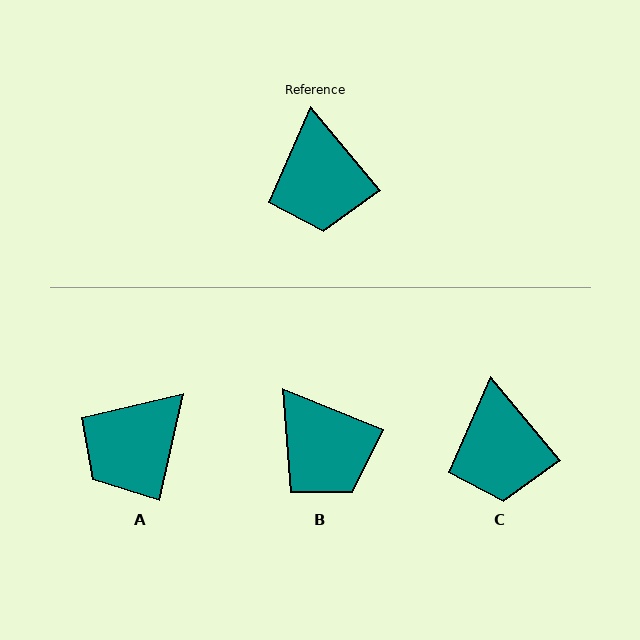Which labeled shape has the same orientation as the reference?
C.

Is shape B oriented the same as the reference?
No, it is off by about 28 degrees.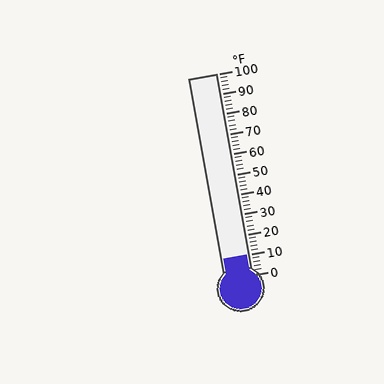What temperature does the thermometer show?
The thermometer shows approximately 10°F.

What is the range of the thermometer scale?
The thermometer scale ranges from 0°F to 100°F.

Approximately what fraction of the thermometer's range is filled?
The thermometer is filled to approximately 10% of its range.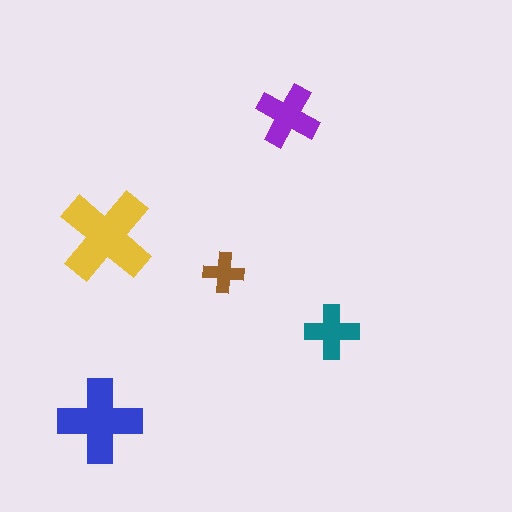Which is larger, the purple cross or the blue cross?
The blue one.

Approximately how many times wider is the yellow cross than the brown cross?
About 2.5 times wider.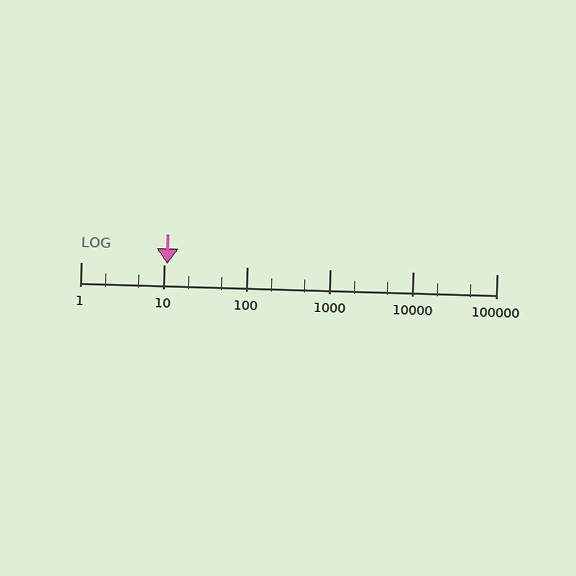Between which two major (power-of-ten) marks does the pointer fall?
The pointer is between 10 and 100.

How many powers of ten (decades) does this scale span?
The scale spans 5 decades, from 1 to 100000.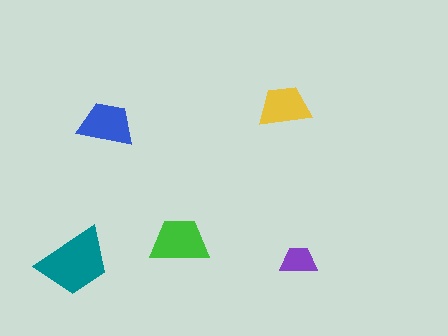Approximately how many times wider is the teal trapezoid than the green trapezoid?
About 1.5 times wider.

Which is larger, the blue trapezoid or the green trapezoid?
The green one.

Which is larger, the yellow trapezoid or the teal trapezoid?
The teal one.